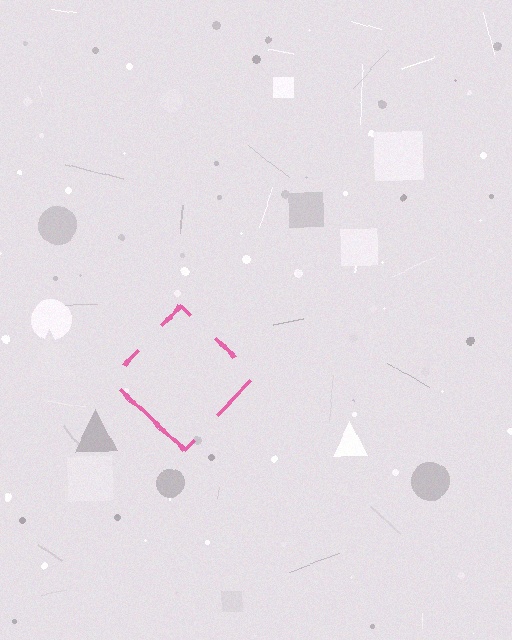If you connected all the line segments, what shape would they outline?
They would outline a diamond.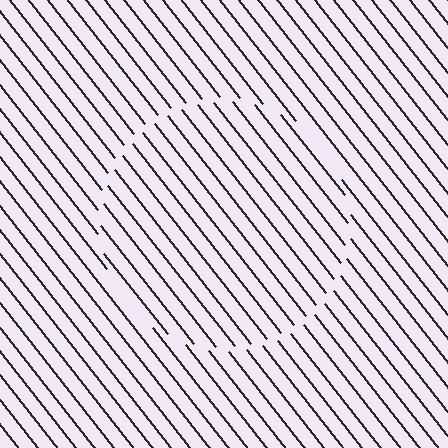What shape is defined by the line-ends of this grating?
An illusory circle. The interior of the shape contains the same grating, shifted by half a period — the contour is defined by the phase discontinuity where line-ends from the inner and outer gratings abut.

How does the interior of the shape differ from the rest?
The interior of the shape contains the same grating, shifted by half a period — the contour is defined by the phase discontinuity where line-ends from the inner and outer gratings abut.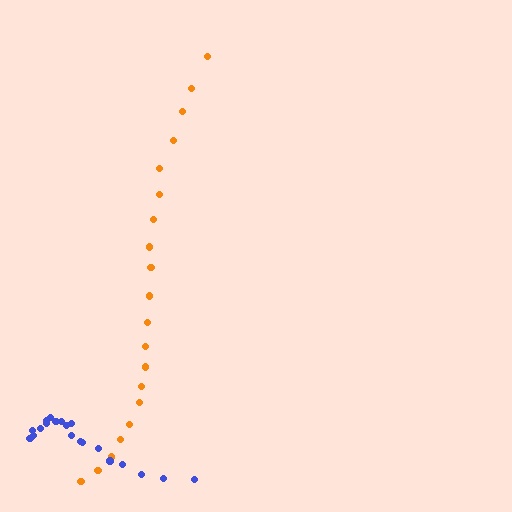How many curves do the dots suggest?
There are 2 distinct paths.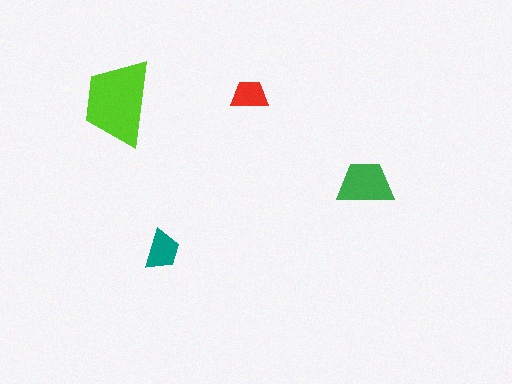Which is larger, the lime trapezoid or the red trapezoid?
The lime one.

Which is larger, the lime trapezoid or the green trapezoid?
The lime one.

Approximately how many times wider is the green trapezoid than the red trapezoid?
About 1.5 times wider.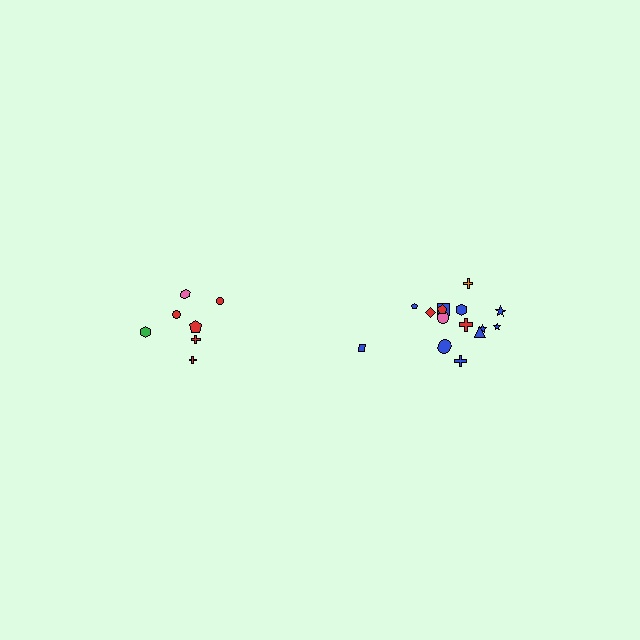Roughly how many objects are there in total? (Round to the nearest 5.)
Roughly 20 objects in total.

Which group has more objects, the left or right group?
The right group.